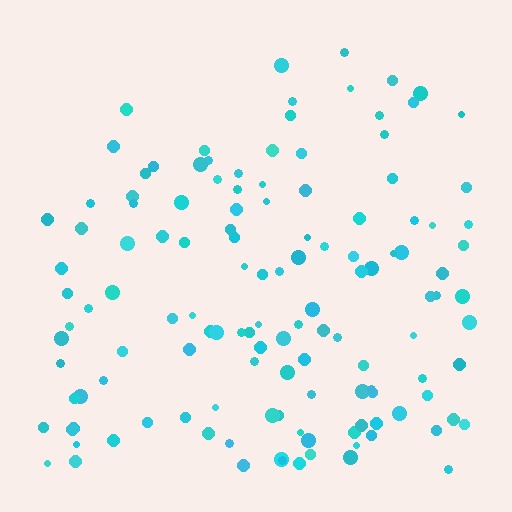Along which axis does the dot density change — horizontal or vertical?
Vertical.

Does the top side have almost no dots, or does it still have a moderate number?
Still a moderate number, just noticeably fewer than the bottom.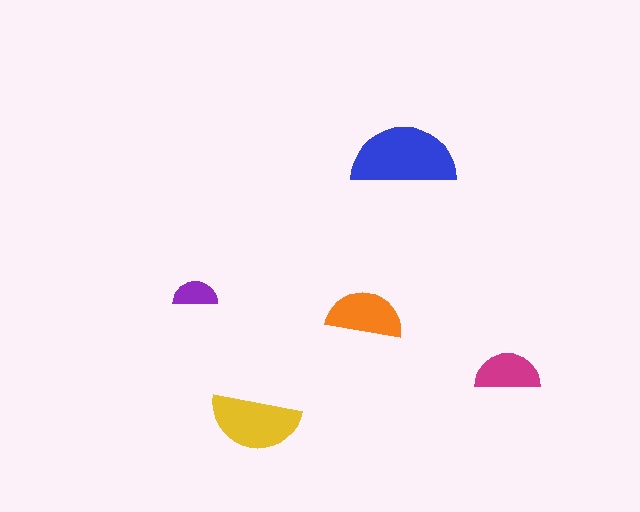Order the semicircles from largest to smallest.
the blue one, the yellow one, the orange one, the magenta one, the purple one.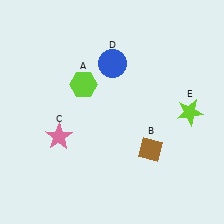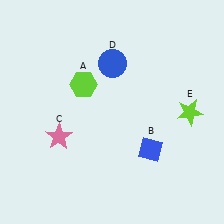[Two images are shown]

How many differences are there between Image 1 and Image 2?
There is 1 difference between the two images.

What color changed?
The diamond (B) changed from brown in Image 1 to blue in Image 2.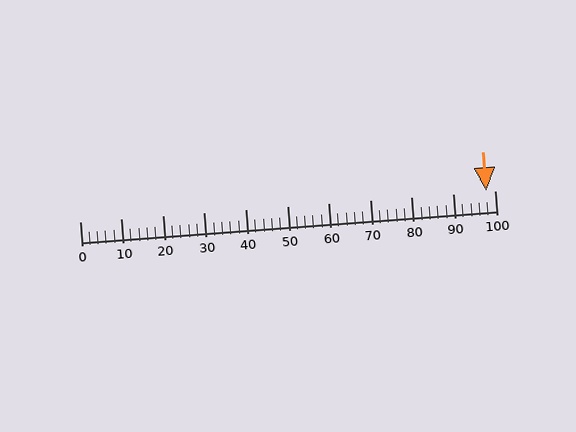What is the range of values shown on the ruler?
The ruler shows values from 0 to 100.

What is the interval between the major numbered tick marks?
The major tick marks are spaced 10 units apart.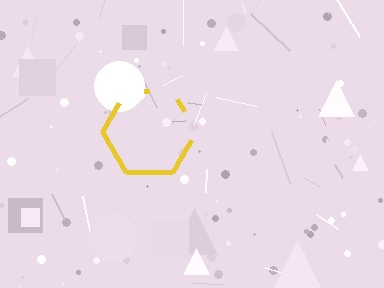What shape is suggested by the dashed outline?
The dashed outline suggests a hexagon.